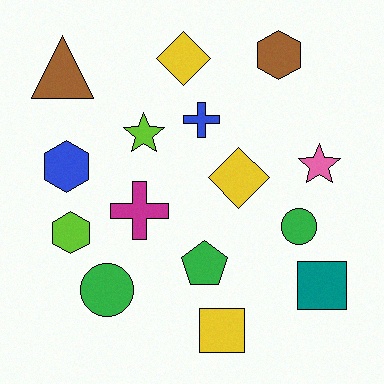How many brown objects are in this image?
There are 2 brown objects.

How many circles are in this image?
There are 2 circles.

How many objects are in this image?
There are 15 objects.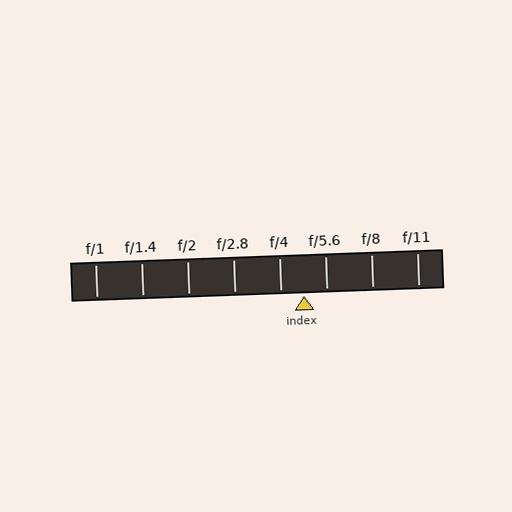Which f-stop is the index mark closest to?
The index mark is closest to f/5.6.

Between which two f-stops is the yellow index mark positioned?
The index mark is between f/4 and f/5.6.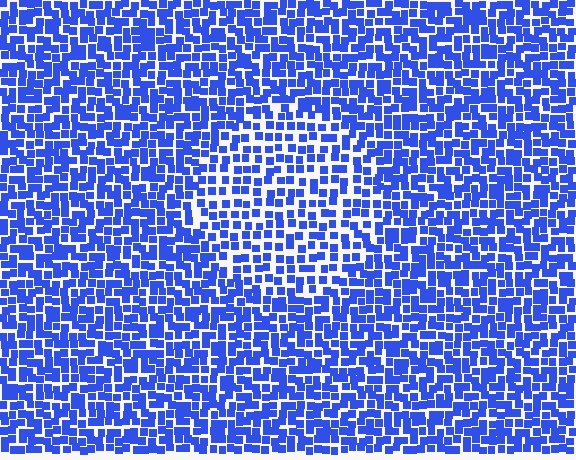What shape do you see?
I see a circle.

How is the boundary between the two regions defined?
The boundary is defined by a change in element density (approximately 1.6x ratio). All elements are the same color, size, and shape.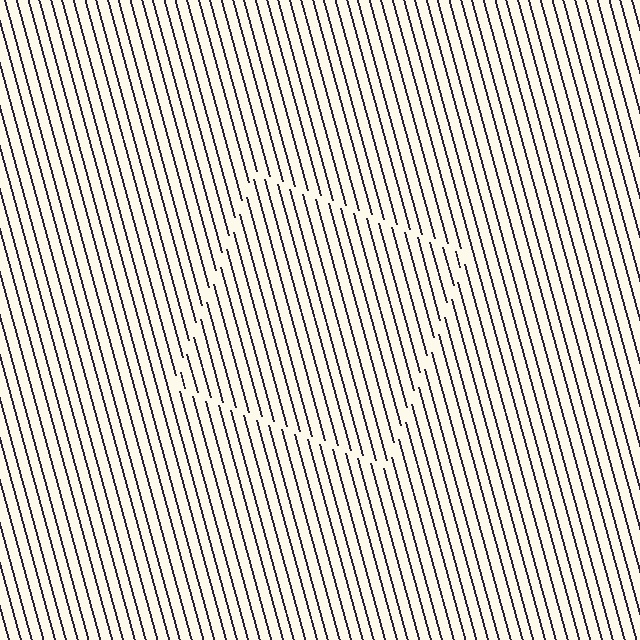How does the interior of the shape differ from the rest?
The interior of the shape contains the same grating, shifted by half a period — the contour is defined by the phase discontinuity where line-ends from the inner and outer gratings abut.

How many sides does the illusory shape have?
4 sides — the line-ends trace a square.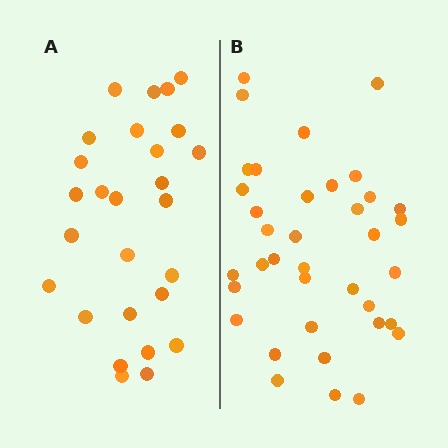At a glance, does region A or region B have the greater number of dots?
Region B (the right region) has more dots.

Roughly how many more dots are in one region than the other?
Region B has roughly 10 or so more dots than region A.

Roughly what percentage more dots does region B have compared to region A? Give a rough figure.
About 35% more.